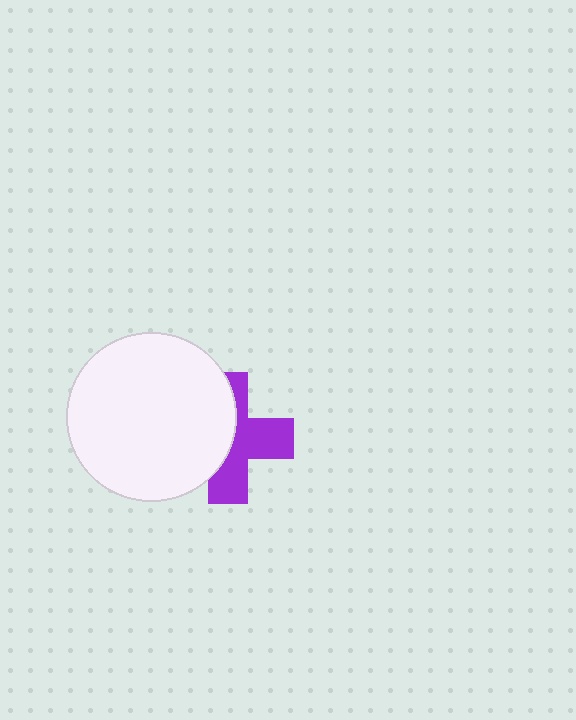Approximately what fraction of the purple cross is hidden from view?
Roughly 48% of the purple cross is hidden behind the white circle.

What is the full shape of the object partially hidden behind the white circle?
The partially hidden object is a purple cross.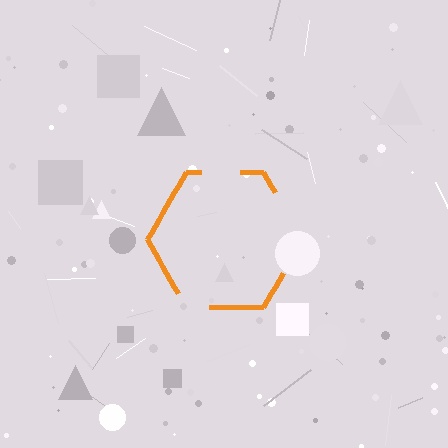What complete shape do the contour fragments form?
The contour fragments form a hexagon.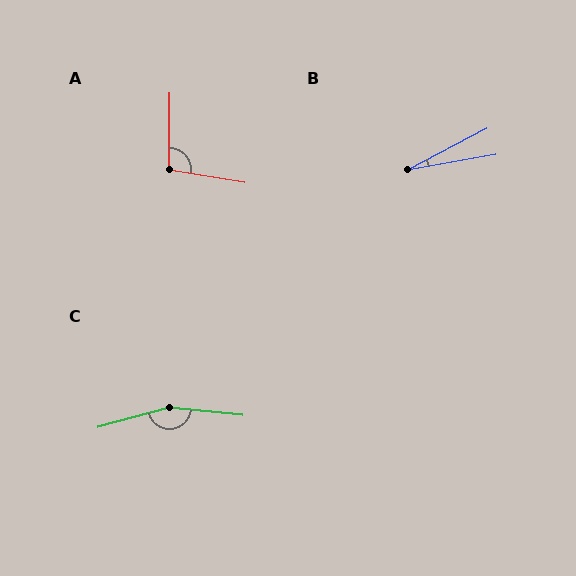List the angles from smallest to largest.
B (17°), A (99°), C (159°).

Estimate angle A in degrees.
Approximately 99 degrees.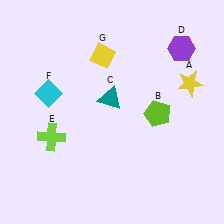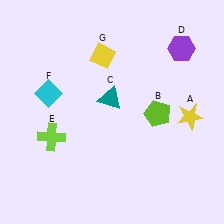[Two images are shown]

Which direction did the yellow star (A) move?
The yellow star (A) moved down.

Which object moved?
The yellow star (A) moved down.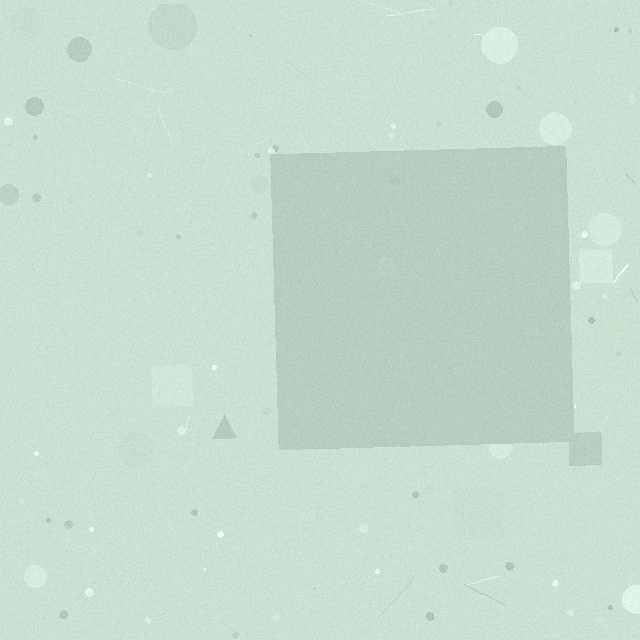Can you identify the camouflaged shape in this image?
The camouflaged shape is a square.